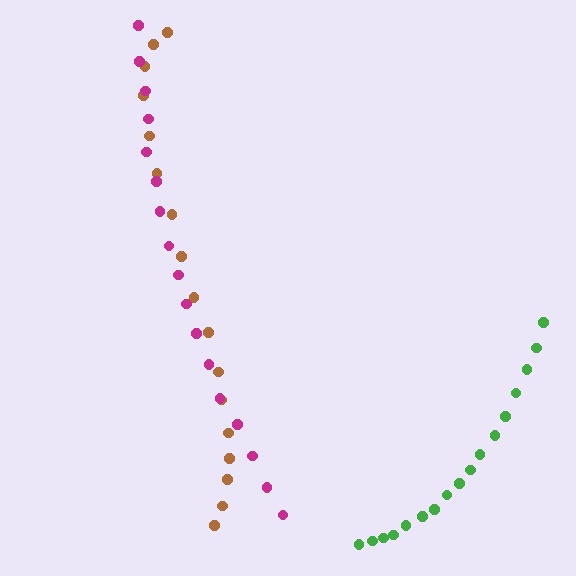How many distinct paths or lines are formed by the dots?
There are 3 distinct paths.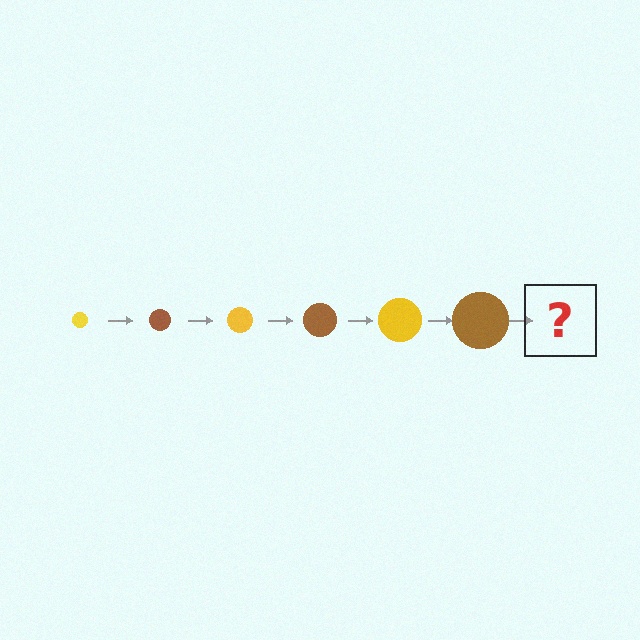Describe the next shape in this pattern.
It should be a yellow circle, larger than the previous one.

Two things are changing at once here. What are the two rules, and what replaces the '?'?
The two rules are that the circle grows larger each step and the color cycles through yellow and brown. The '?' should be a yellow circle, larger than the previous one.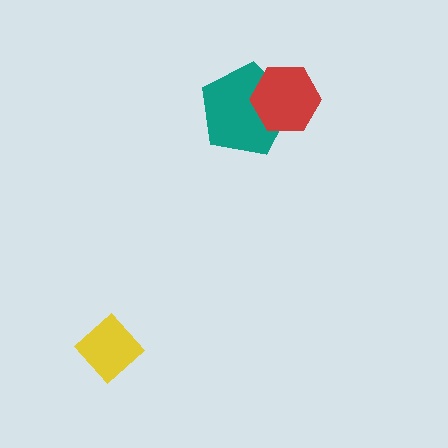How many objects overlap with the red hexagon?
1 object overlaps with the red hexagon.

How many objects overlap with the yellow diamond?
0 objects overlap with the yellow diamond.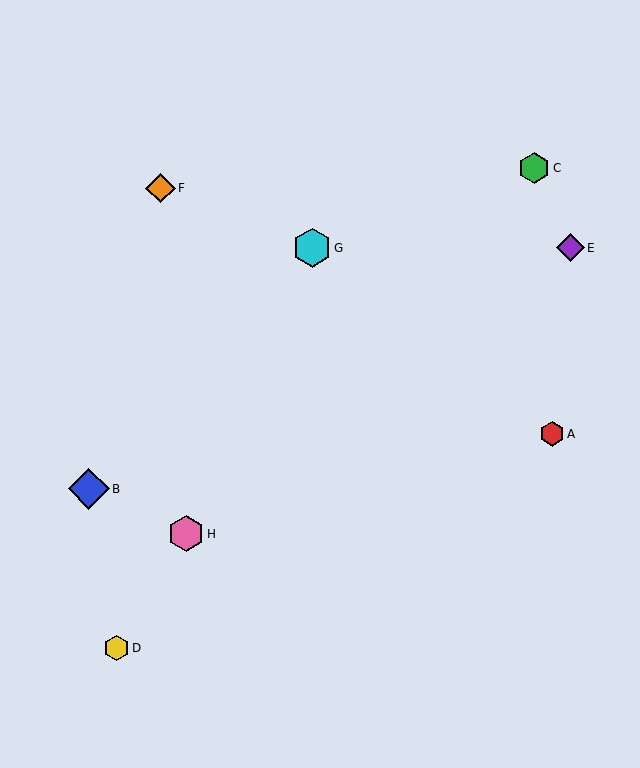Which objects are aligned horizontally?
Objects E, G are aligned horizontally.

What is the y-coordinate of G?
Object G is at y≈248.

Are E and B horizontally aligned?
No, E is at y≈248 and B is at y≈489.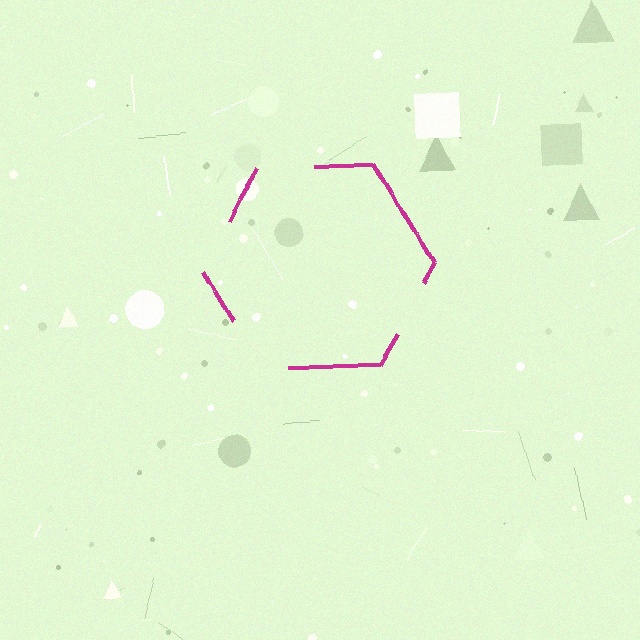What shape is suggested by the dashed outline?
The dashed outline suggests a hexagon.